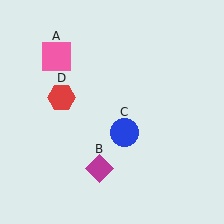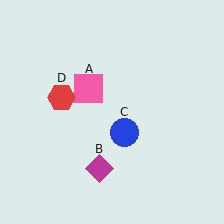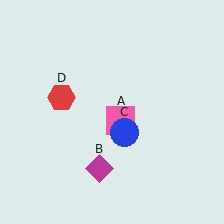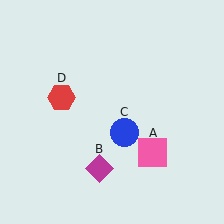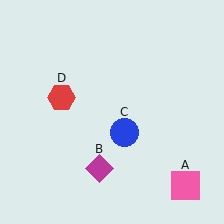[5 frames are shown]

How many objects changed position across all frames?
1 object changed position: pink square (object A).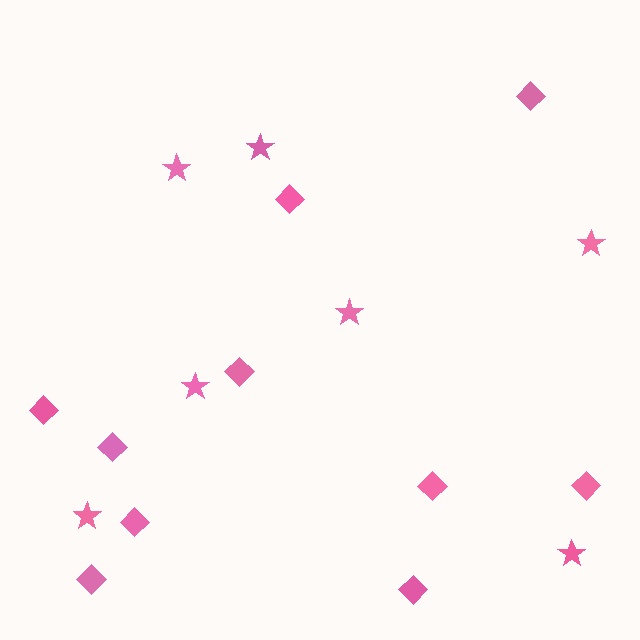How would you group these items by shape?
There are 2 groups: one group of stars (7) and one group of diamonds (10).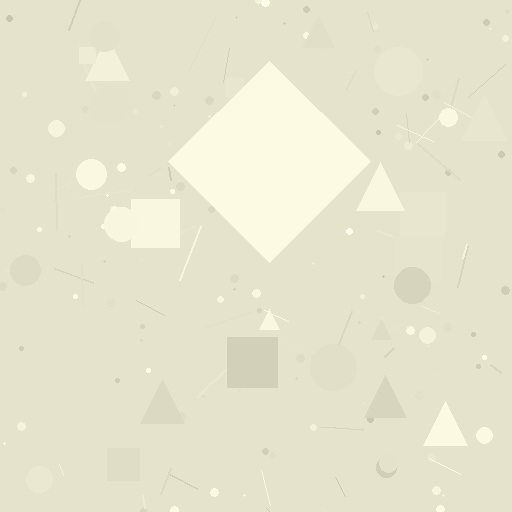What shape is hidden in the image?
A diamond is hidden in the image.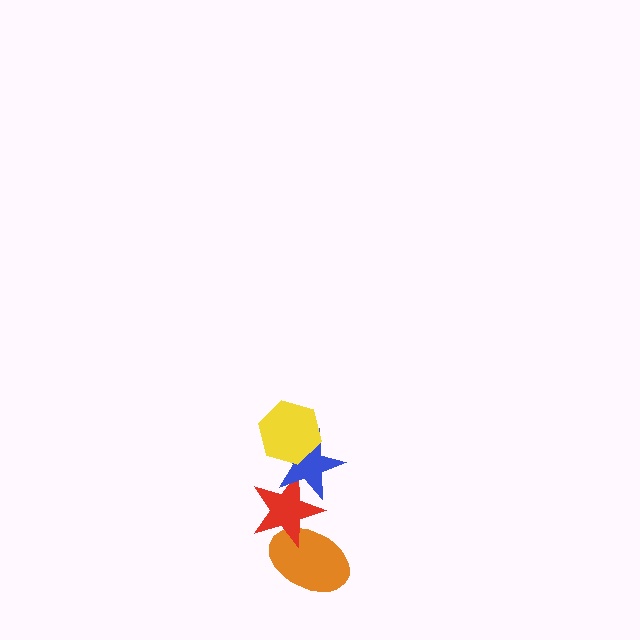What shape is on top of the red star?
The blue star is on top of the red star.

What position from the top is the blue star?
The blue star is 2nd from the top.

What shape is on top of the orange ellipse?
The red star is on top of the orange ellipse.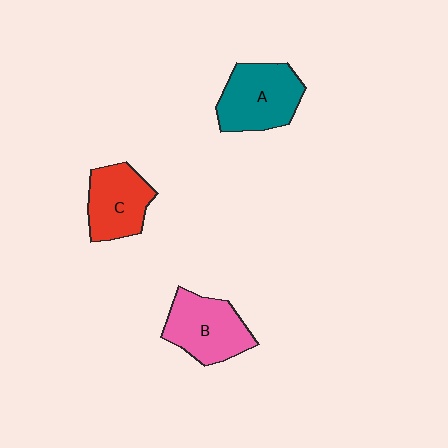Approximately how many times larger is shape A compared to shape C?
Approximately 1.2 times.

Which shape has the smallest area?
Shape C (red).